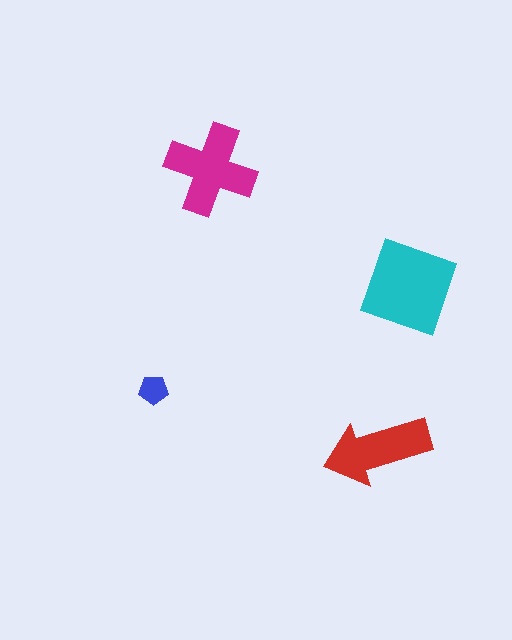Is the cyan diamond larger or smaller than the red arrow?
Larger.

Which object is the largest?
The cyan diamond.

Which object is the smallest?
The blue pentagon.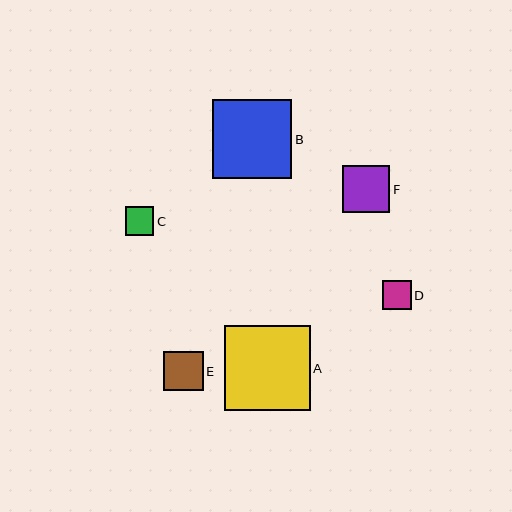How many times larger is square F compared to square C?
Square F is approximately 1.6 times the size of square C.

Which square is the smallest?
Square C is the smallest with a size of approximately 29 pixels.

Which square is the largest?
Square A is the largest with a size of approximately 85 pixels.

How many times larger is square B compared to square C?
Square B is approximately 2.8 times the size of square C.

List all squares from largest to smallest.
From largest to smallest: A, B, F, E, D, C.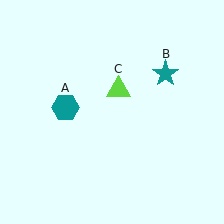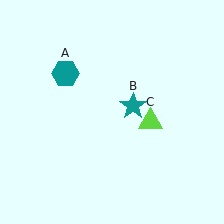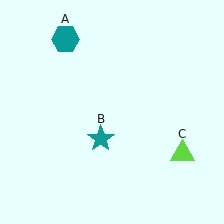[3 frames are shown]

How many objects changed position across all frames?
3 objects changed position: teal hexagon (object A), teal star (object B), lime triangle (object C).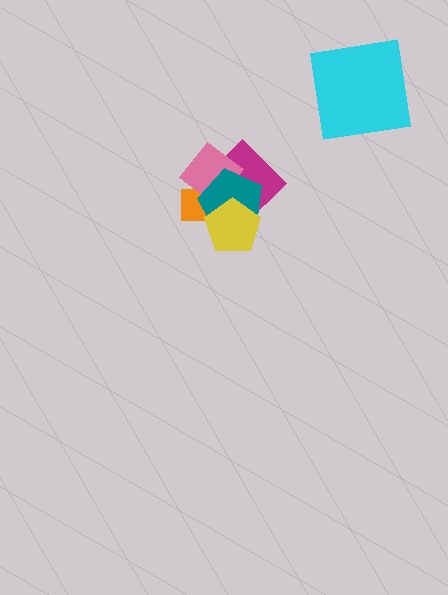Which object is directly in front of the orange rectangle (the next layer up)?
The magenta diamond is directly in front of the orange rectangle.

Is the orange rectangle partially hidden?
Yes, it is partially covered by another shape.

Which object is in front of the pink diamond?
The teal pentagon is in front of the pink diamond.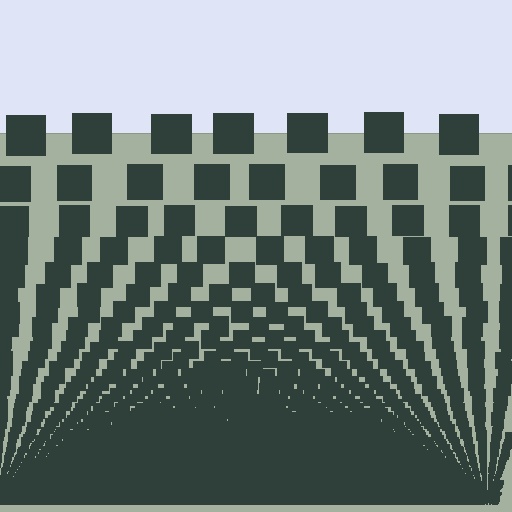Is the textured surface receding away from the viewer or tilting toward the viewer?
The surface appears to tilt toward the viewer. Texture elements get larger and sparser toward the top.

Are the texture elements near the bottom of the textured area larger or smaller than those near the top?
Smaller. The gradient is inverted — elements near the bottom are smaller and denser.